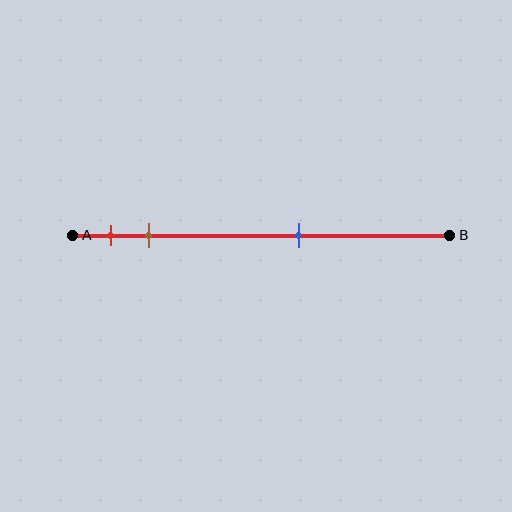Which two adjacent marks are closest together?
The red and brown marks are the closest adjacent pair.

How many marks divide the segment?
There are 3 marks dividing the segment.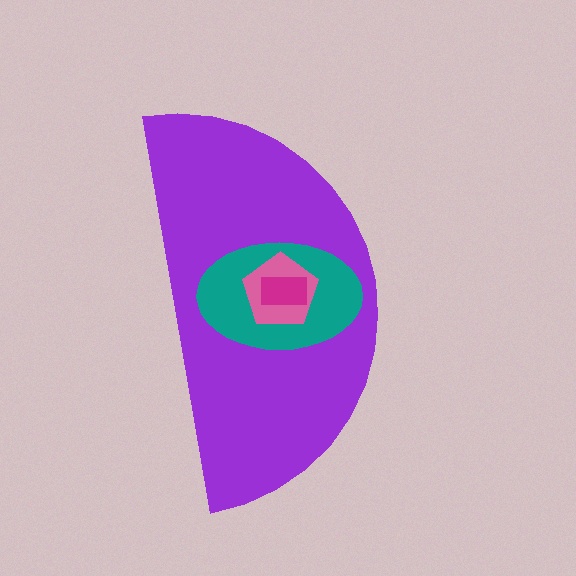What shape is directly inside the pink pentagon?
The magenta rectangle.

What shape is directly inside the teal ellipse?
The pink pentagon.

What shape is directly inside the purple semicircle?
The teal ellipse.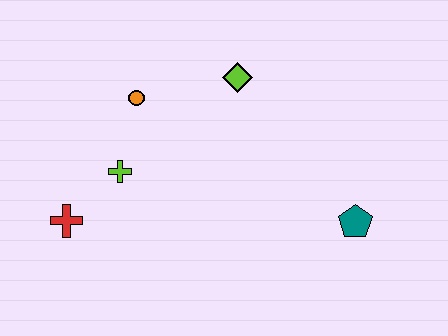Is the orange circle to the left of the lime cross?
No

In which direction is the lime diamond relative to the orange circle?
The lime diamond is to the right of the orange circle.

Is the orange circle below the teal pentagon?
No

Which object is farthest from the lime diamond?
The red cross is farthest from the lime diamond.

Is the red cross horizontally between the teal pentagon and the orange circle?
No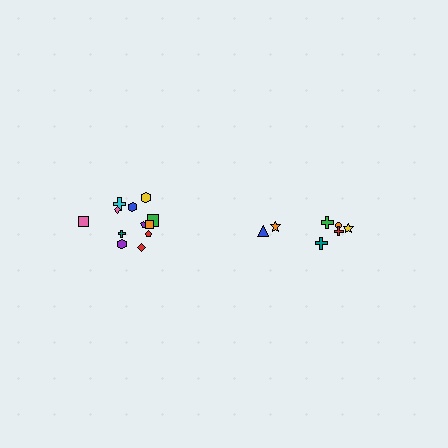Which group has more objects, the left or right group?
The left group.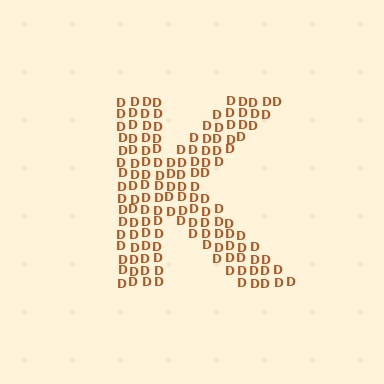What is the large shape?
The large shape is the letter K.